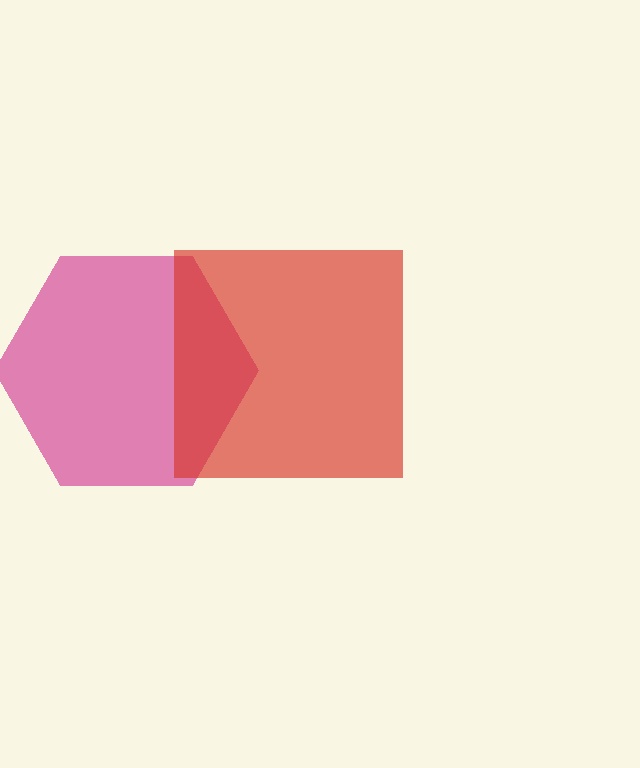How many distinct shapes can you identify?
There are 2 distinct shapes: a magenta hexagon, a red square.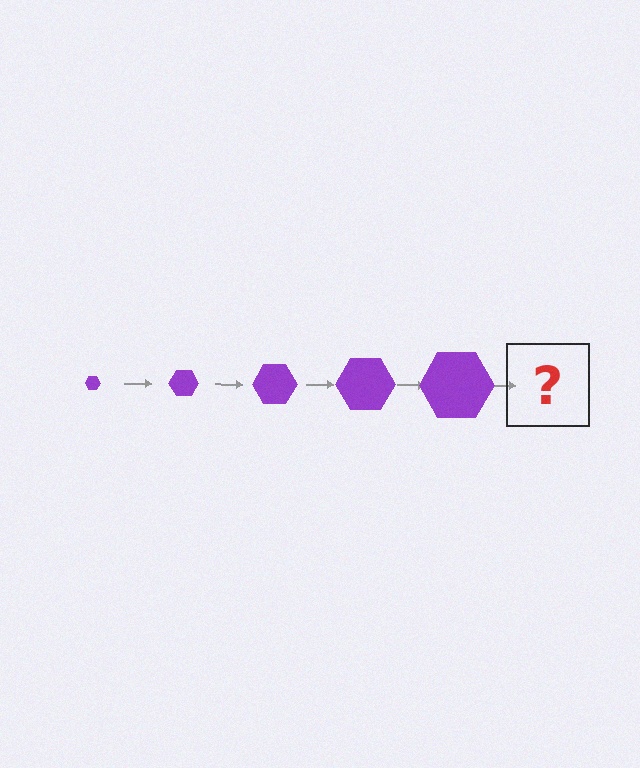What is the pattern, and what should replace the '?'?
The pattern is that the hexagon gets progressively larger each step. The '?' should be a purple hexagon, larger than the previous one.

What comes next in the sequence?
The next element should be a purple hexagon, larger than the previous one.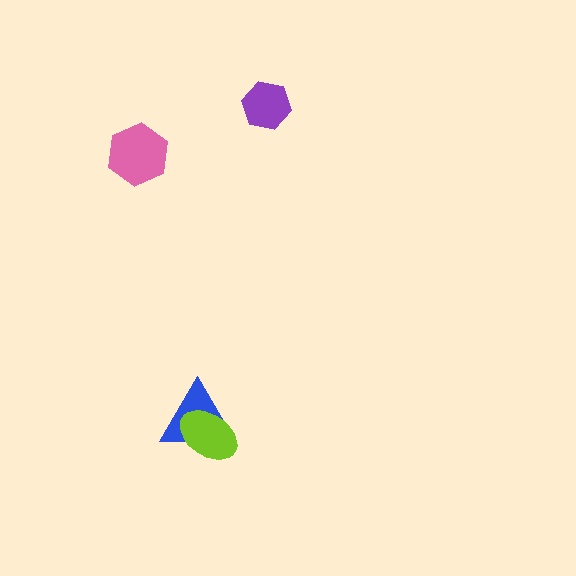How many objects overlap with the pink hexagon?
0 objects overlap with the pink hexagon.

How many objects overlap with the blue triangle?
1 object overlaps with the blue triangle.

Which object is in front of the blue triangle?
The lime ellipse is in front of the blue triangle.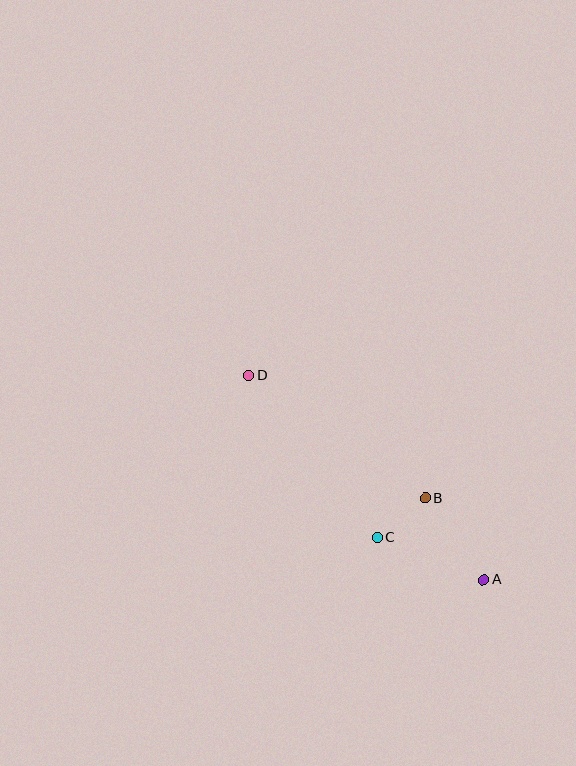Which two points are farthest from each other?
Points A and D are farthest from each other.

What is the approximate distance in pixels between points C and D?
The distance between C and D is approximately 207 pixels.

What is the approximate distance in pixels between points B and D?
The distance between B and D is approximately 215 pixels.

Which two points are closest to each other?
Points B and C are closest to each other.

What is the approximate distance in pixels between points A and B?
The distance between A and B is approximately 101 pixels.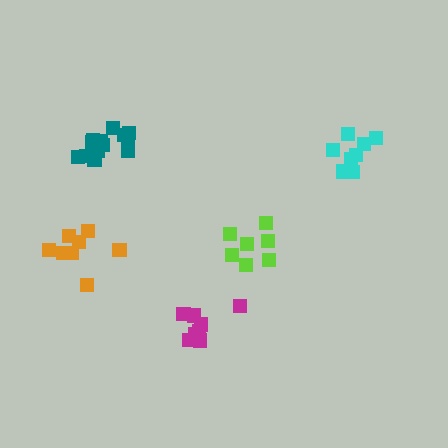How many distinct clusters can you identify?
There are 5 distinct clusters.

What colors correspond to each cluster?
The clusters are colored: teal, magenta, cyan, orange, lime.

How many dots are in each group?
Group 1: 13 dots, Group 2: 8 dots, Group 3: 8 dots, Group 4: 8 dots, Group 5: 7 dots (44 total).